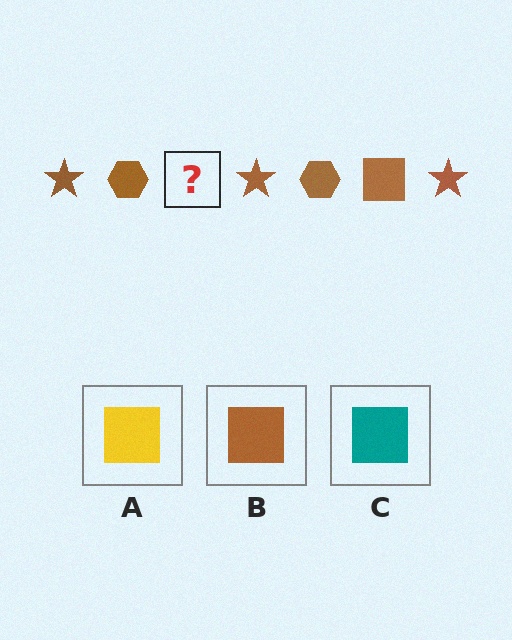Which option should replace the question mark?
Option B.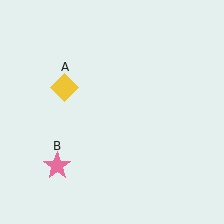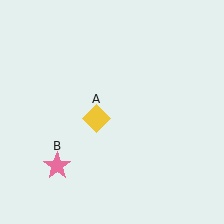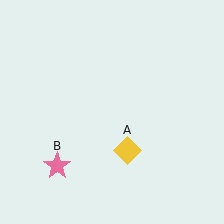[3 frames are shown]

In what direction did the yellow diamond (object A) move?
The yellow diamond (object A) moved down and to the right.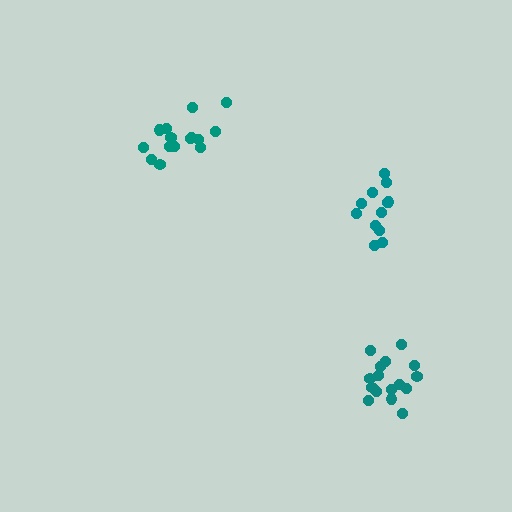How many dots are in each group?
Group 1: 15 dots, Group 2: 12 dots, Group 3: 16 dots (43 total).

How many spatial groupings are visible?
There are 3 spatial groupings.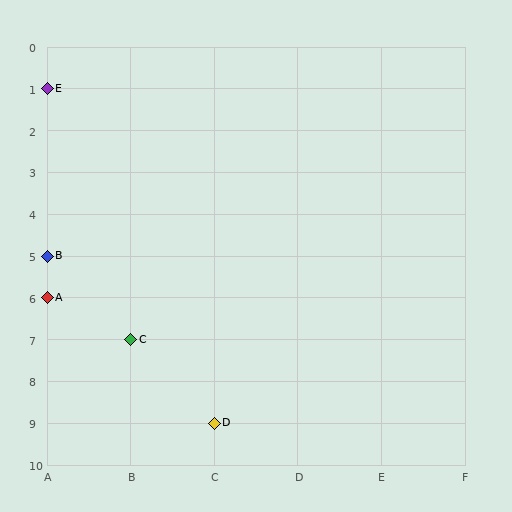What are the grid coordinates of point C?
Point C is at grid coordinates (B, 7).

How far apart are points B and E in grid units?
Points B and E are 4 rows apart.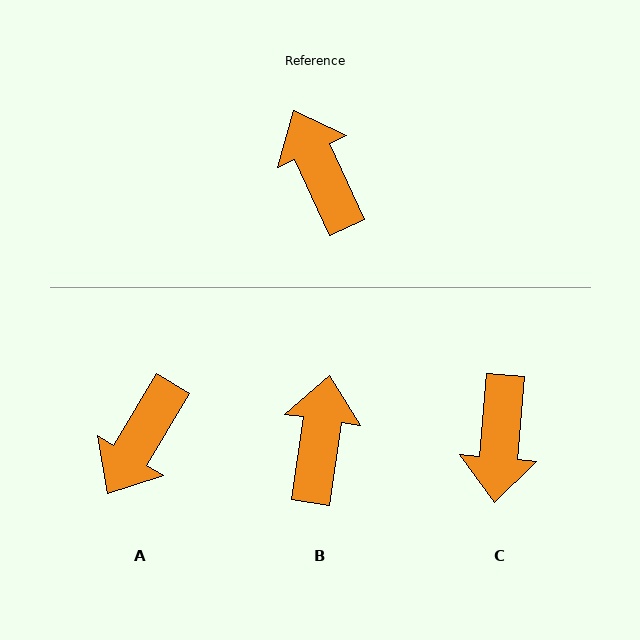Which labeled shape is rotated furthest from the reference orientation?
C, about 150 degrees away.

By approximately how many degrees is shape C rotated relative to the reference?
Approximately 150 degrees counter-clockwise.